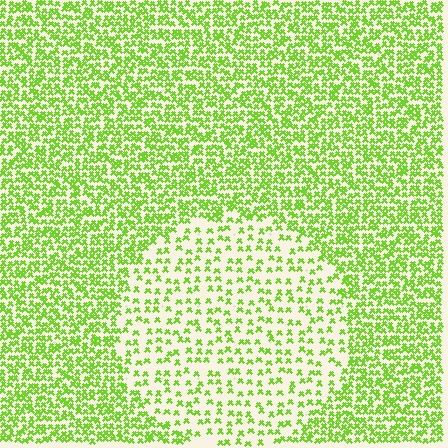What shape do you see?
I see a circle.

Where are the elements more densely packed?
The elements are more densely packed outside the circle boundary.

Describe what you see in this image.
The image contains small lime elements arranged at two different densities. A circle-shaped region is visible where the elements are less densely packed than the surrounding area.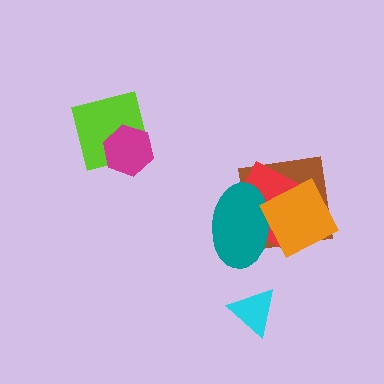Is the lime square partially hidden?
Yes, it is partially covered by another shape.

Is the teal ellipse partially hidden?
Yes, it is partially covered by another shape.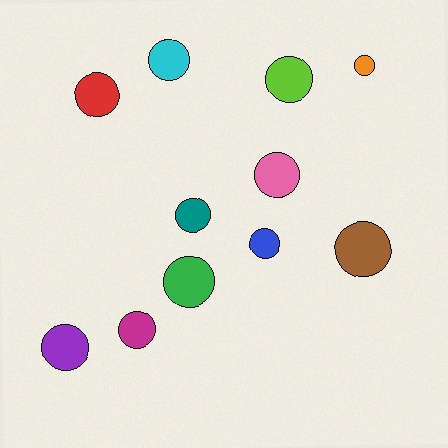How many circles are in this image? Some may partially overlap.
There are 11 circles.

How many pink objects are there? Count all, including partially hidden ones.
There is 1 pink object.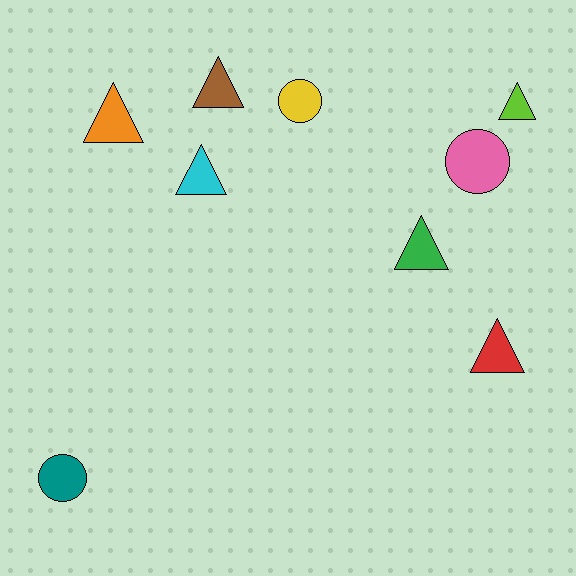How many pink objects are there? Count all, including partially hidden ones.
There is 1 pink object.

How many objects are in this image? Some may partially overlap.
There are 9 objects.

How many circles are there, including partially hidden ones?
There are 3 circles.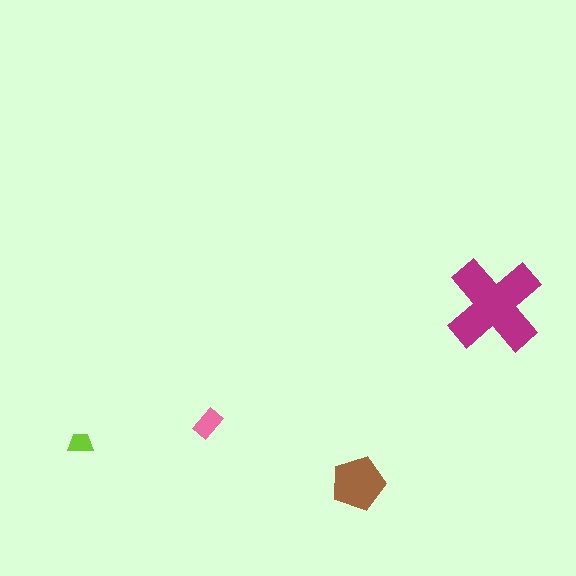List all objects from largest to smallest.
The magenta cross, the brown pentagon, the pink rectangle, the lime trapezoid.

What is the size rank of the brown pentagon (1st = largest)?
2nd.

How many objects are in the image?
There are 4 objects in the image.